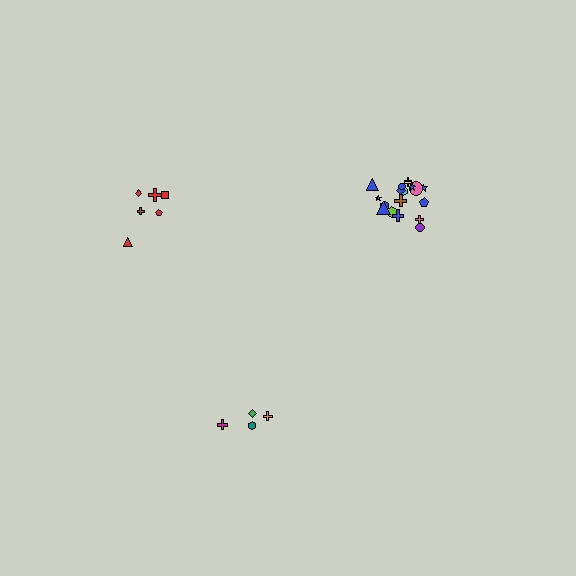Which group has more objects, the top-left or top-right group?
The top-right group.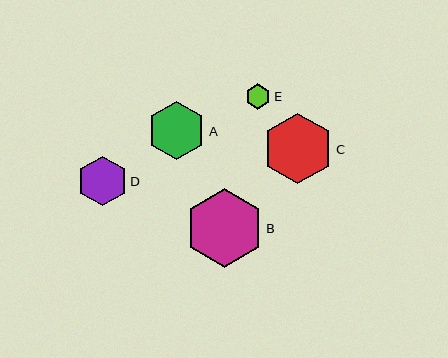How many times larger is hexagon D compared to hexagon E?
Hexagon D is approximately 2.0 times the size of hexagon E.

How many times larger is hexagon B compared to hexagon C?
Hexagon B is approximately 1.1 times the size of hexagon C.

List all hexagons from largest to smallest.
From largest to smallest: B, C, A, D, E.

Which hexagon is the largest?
Hexagon B is the largest with a size of approximately 78 pixels.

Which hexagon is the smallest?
Hexagon E is the smallest with a size of approximately 25 pixels.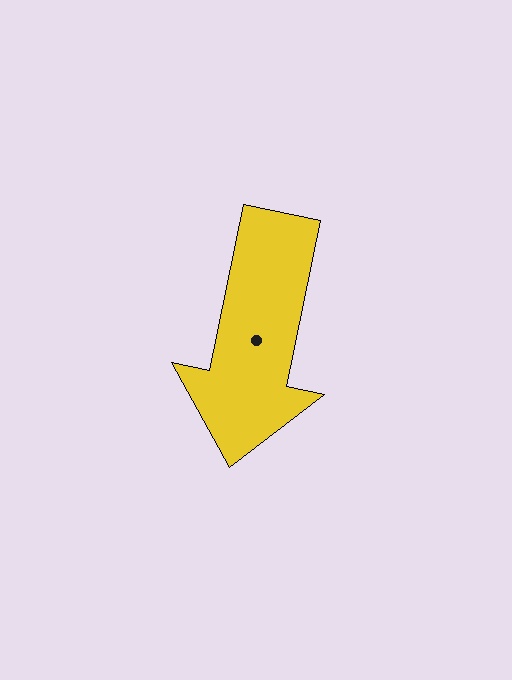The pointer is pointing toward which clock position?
Roughly 6 o'clock.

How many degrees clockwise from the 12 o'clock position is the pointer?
Approximately 192 degrees.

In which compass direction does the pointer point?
South.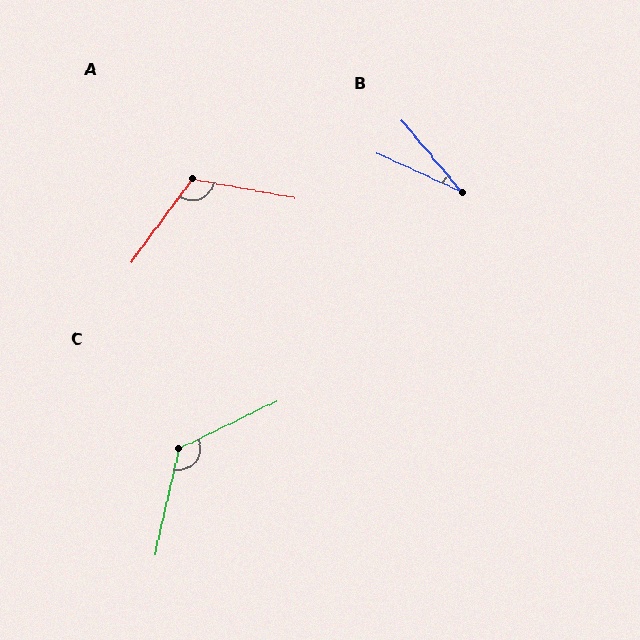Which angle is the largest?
C, at approximately 128 degrees.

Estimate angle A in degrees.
Approximately 116 degrees.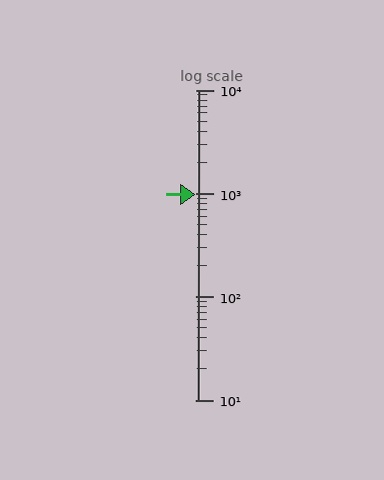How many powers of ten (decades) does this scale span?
The scale spans 3 decades, from 10 to 10000.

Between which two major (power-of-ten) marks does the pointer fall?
The pointer is between 100 and 1000.